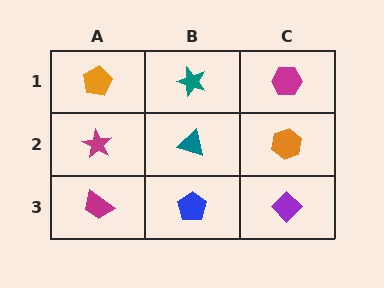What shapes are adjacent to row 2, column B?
A teal star (row 1, column B), a blue pentagon (row 3, column B), a magenta star (row 2, column A), an orange hexagon (row 2, column C).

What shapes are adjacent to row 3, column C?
An orange hexagon (row 2, column C), a blue pentagon (row 3, column B).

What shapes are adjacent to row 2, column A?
An orange pentagon (row 1, column A), a magenta trapezoid (row 3, column A), a teal triangle (row 2, column B).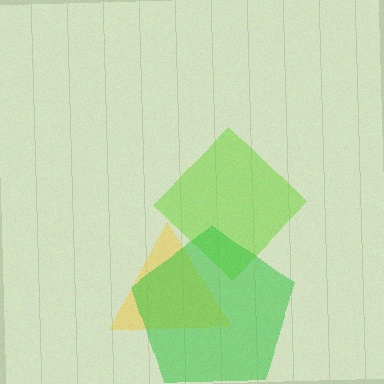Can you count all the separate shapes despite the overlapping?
Yes, there are 3 separate shapes.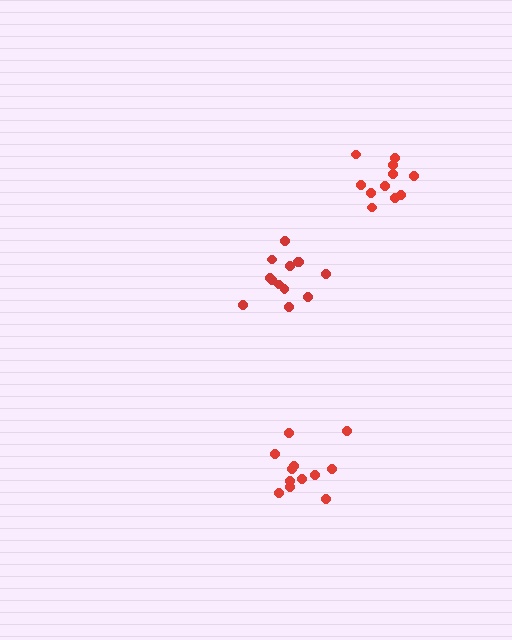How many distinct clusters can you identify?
There are 3 distinct clusters.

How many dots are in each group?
Group 1: 13 dots, Group 2: 12 dots, Group 3: 11 dots (36 total).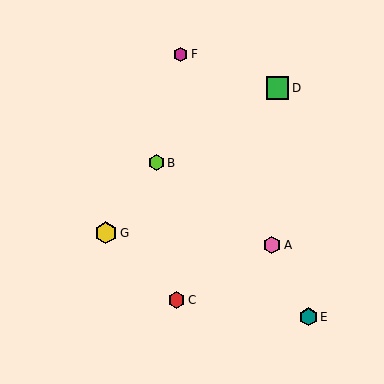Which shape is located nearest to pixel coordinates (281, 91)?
The green square (labeled D) at (277, 88) is nearest to that location.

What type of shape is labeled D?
Shape D is a green square.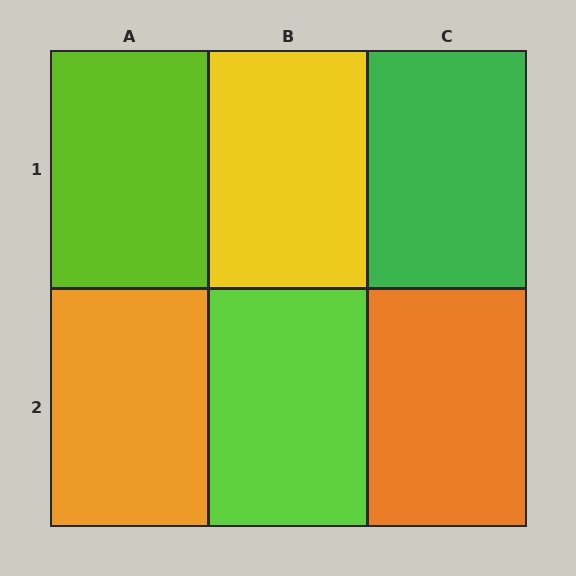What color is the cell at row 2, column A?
Orange.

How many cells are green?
1 cell is green.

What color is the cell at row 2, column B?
Lime.